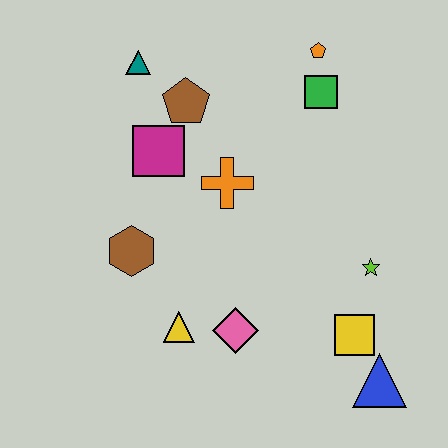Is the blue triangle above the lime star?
No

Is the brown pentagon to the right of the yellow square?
No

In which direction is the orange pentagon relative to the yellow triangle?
The orange pentagon is above the yellow triangle.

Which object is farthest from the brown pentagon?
The blue triangle is farthest from the brown pentagon.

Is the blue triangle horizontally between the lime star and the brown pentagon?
No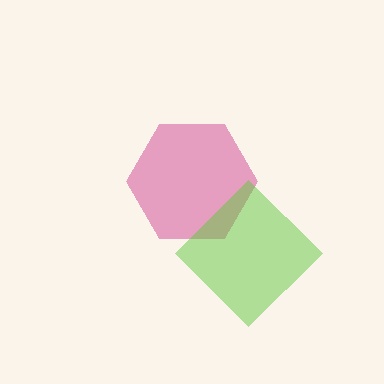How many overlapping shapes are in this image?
There are 2 overlapping shapes in the image.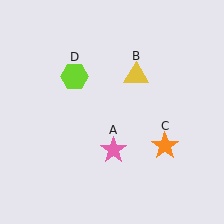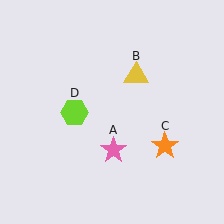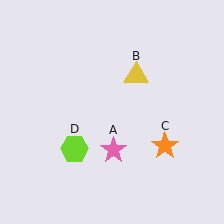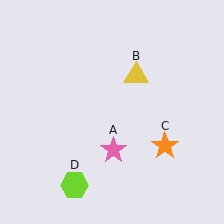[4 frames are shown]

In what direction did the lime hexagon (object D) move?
The lime hexagon (object D) moved down.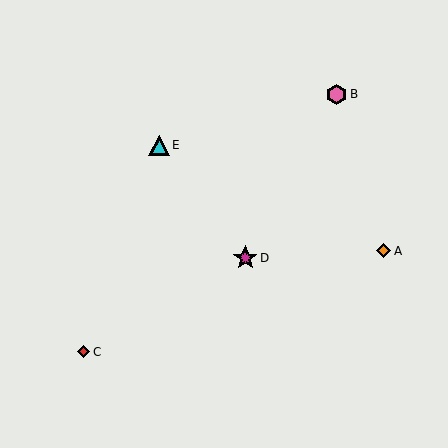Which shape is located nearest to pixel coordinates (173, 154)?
The cyan triangle (labeled E) at (159, 145) is nearest to that location.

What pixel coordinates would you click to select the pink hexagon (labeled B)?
Click at (337, 94) to select the pink hexagon B.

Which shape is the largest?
The magenta star (labeled D) is the largest.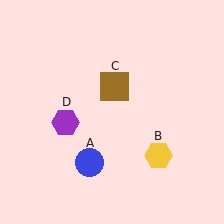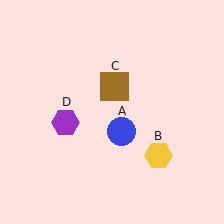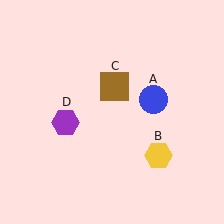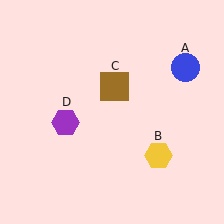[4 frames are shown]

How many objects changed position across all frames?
1 object changed position: blue circle (object A).